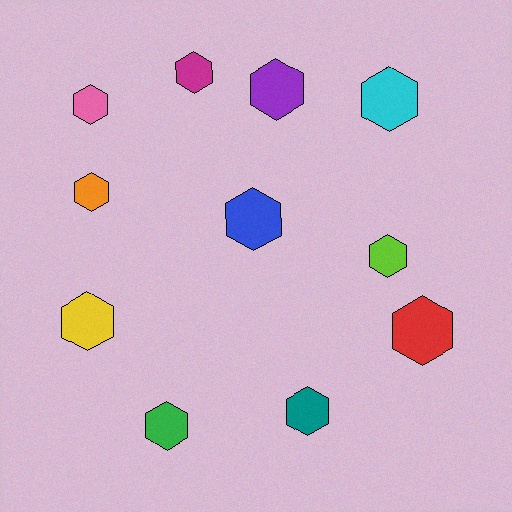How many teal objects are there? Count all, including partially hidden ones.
There is 1 teal object.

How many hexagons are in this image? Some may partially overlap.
There are 11 hexagons.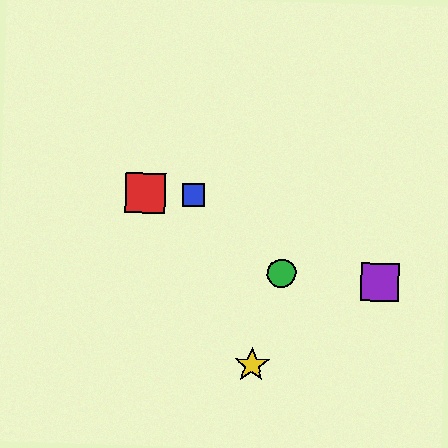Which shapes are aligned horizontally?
The red square, the blue square are aligned horizontally.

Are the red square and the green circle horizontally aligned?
No, the red square is at y≈193 and the green circle is at y≈273.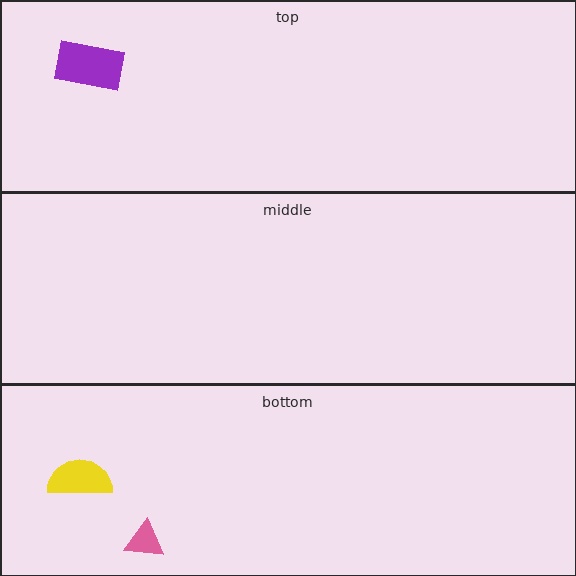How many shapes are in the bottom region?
2.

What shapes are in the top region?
The purple rectangle.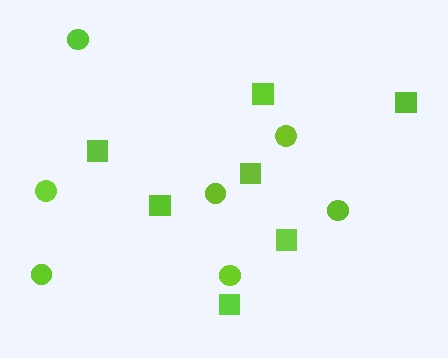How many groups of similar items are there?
There are 2 groups: one group of circles (7) and one group of squares (7).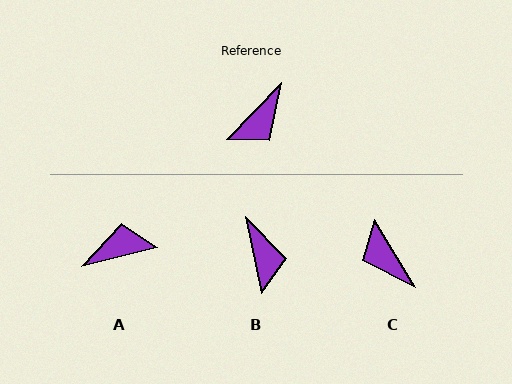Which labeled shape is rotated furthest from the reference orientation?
A, about 148 degrees away.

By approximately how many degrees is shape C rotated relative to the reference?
Approximately 105 degrees clockwise.